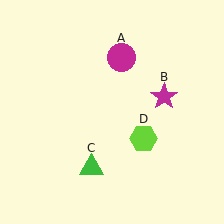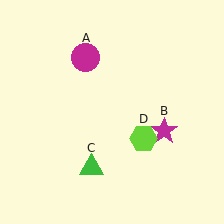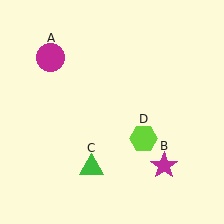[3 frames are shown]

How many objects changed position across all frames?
2 objects changed position: magenta circle (object A), magenta star (object B).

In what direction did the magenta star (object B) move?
The magenta star (object B) moved down.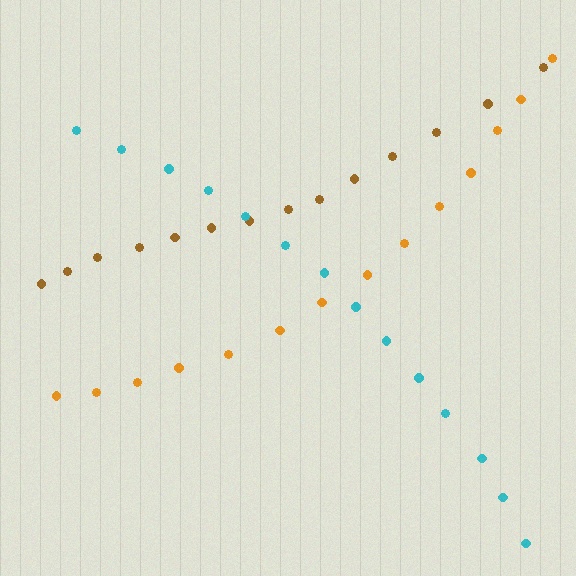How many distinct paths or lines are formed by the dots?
There are 3 distinct paths.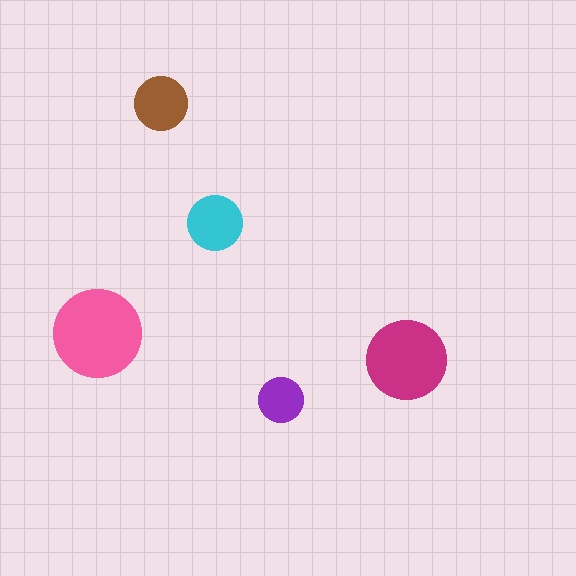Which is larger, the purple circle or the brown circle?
The brown one.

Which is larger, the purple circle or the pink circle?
The pink one.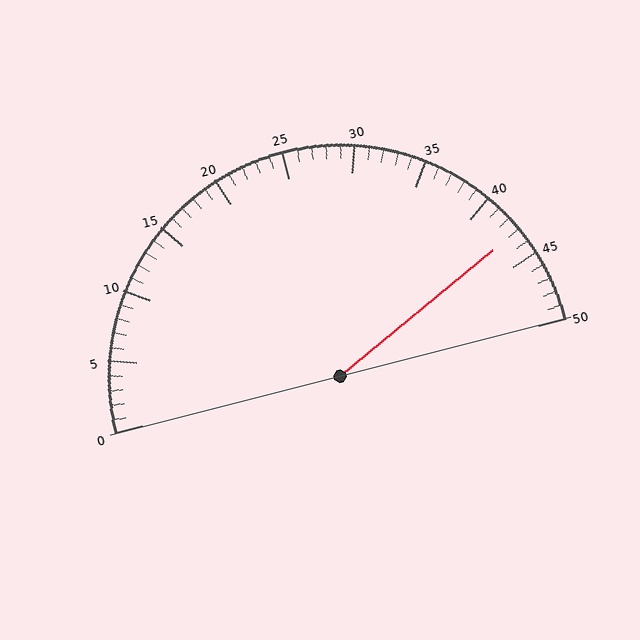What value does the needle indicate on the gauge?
The needle indicates approximately 43.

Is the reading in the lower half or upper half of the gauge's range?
The reading is in the upper half of the range (0 to 50).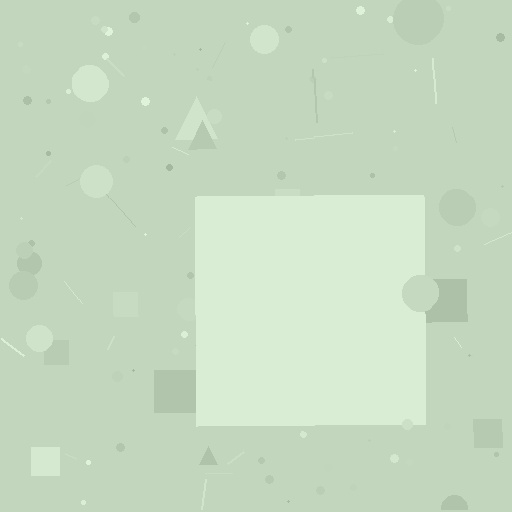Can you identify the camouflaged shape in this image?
The camouflaged shape is a square.